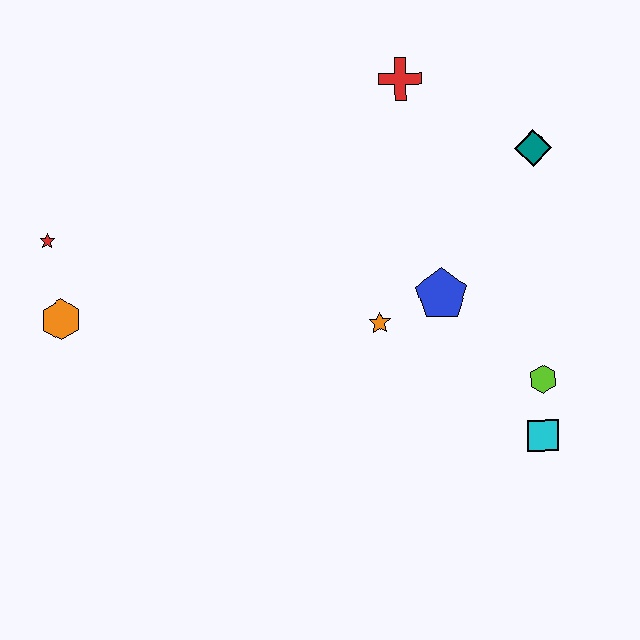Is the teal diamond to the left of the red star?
No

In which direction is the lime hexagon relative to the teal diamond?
The lime hexagon is below the teal diamond.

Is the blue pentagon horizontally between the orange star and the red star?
No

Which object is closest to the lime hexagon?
The cyan square is closest to the lime hexagon.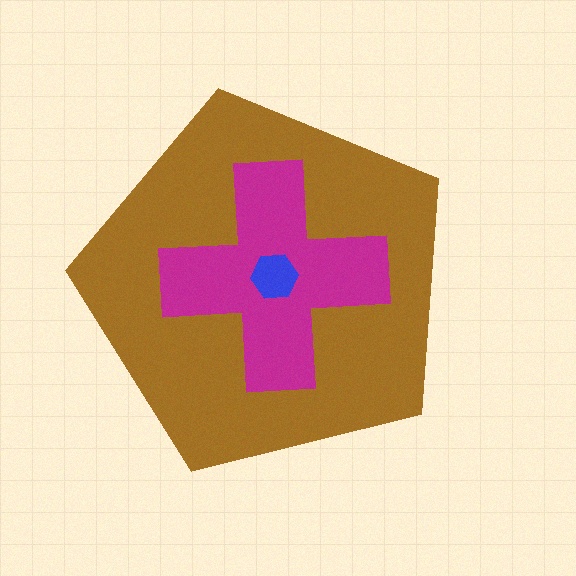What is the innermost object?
The blue hexagon.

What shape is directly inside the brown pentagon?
The magenta cross.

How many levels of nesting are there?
3.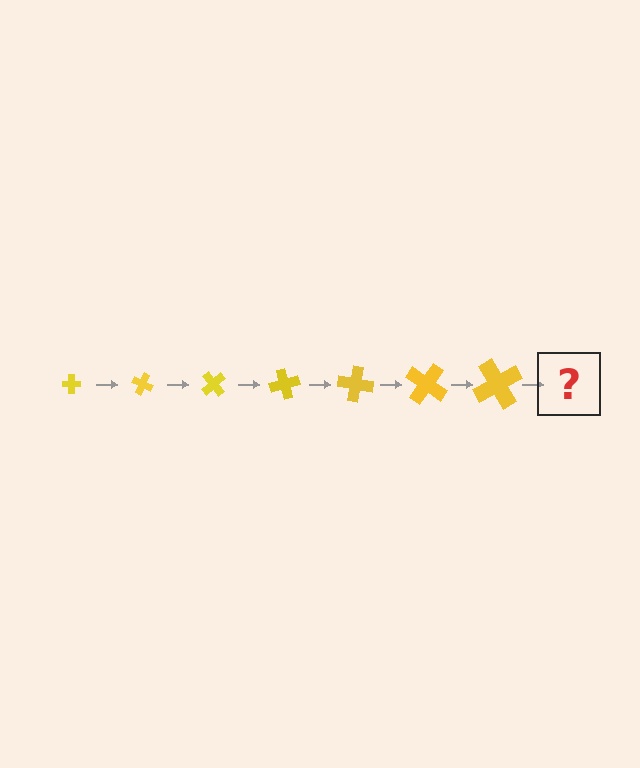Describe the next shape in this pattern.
It should be a cross, larger than the previous one and rotated 175 degrees from the start.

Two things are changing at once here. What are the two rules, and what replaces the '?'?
The two rules are that the cross grows larger each step and it rotates 25 degrees each step. The '?' should be a cross, larger than the previous one and rotated 175 degrees from the start.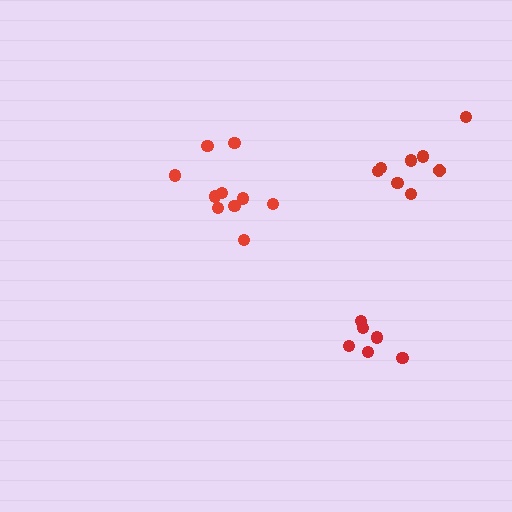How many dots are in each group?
Group 1: 8 dots, Group 2: 6 dots, Group 3: 10 dots (24 total).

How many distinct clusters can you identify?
There are 3 distinct clusters.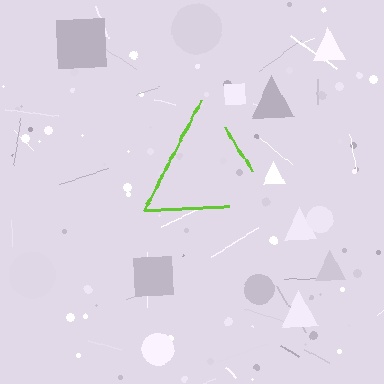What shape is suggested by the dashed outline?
The dashed outline suggests a triangle.